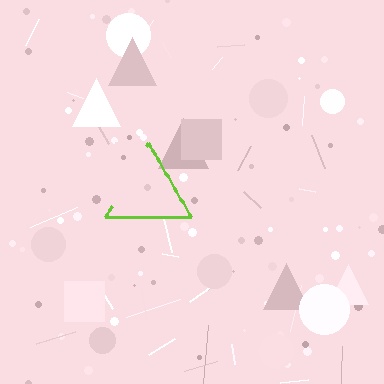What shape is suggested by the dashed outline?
The dashed outline suggests a triangle.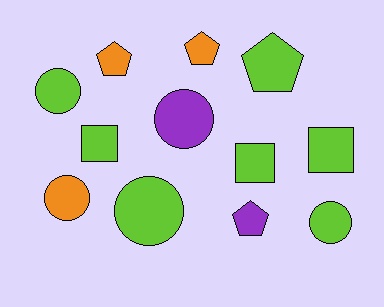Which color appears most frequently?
Lime, with 7 objects.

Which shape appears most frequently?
Circle, with 5 objects.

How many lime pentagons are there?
There is 1 lime pentagon.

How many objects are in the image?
There are 12 objects.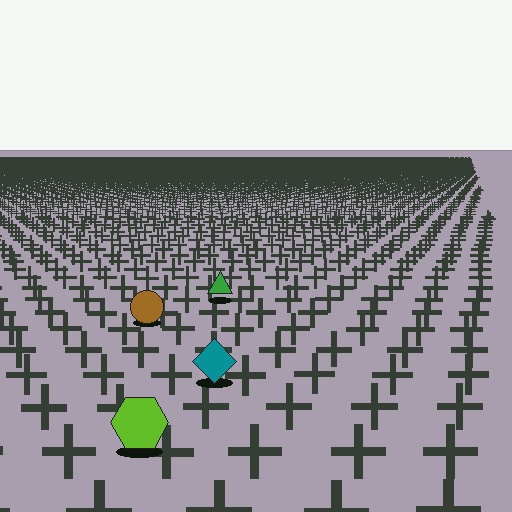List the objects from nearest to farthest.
From nearest to farthest: the lime hexagon, the teal diamond, the brown circle, the green triangle.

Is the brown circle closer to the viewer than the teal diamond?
No. The teal diamond is closer — you can tell from the texture gradient: the ground texture is coarser near it.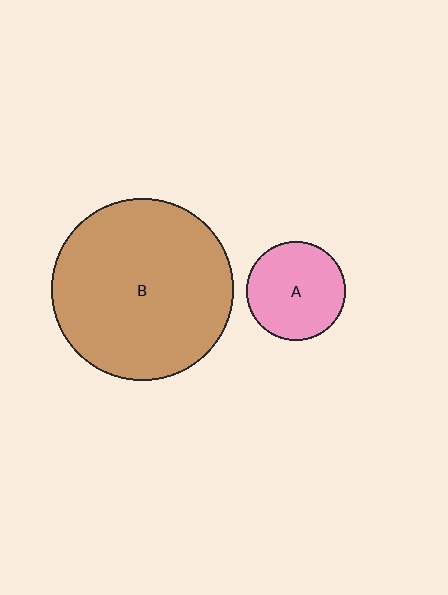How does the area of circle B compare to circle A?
Approximately 3.3 times.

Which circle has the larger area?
Circle B (brown).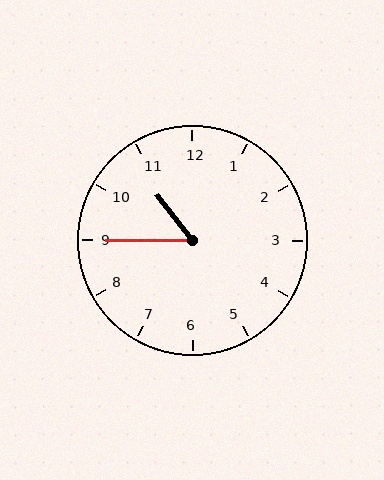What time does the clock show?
10:45.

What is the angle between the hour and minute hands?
Approximately 52 degrees.